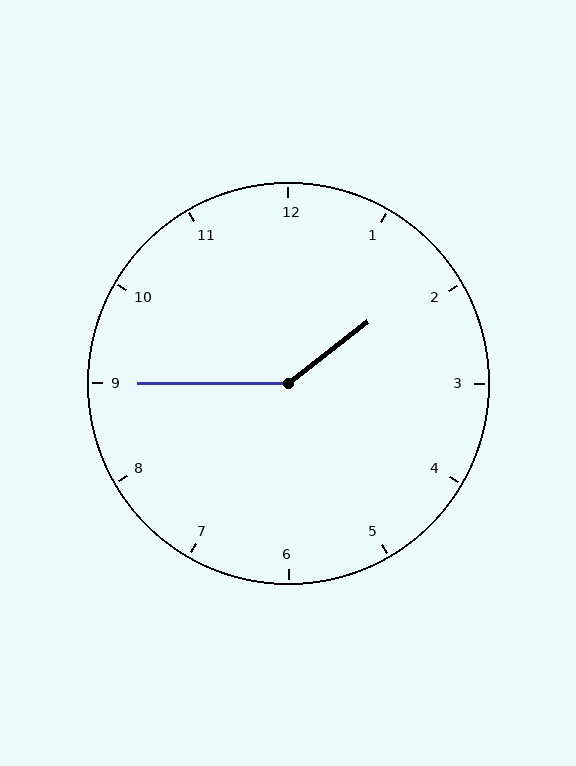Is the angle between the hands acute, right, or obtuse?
It is obtuse.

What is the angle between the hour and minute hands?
Approximately 142 degrees.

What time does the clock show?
1:45.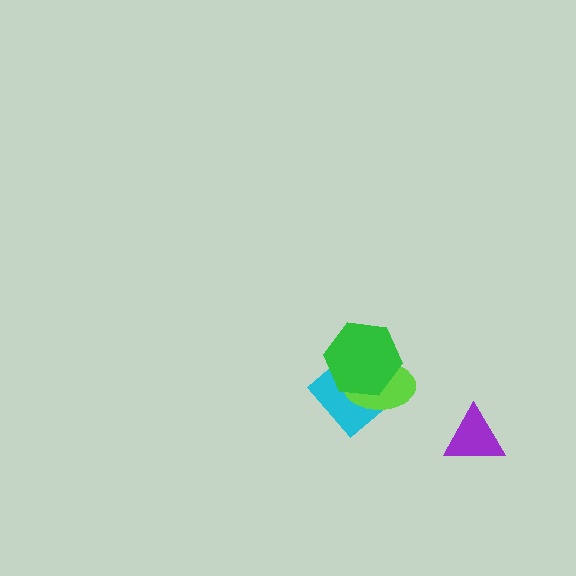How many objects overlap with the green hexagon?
2 objects overlap with the green hexagon.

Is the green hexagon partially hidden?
No, no other shape covers it.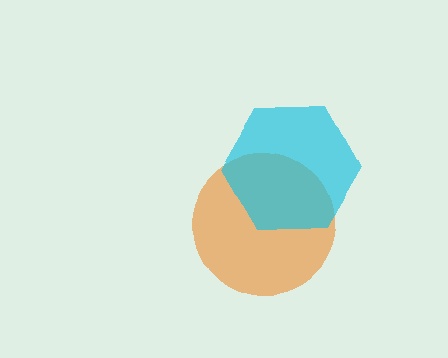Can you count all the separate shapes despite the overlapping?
Yes, there are 2 separate shapes.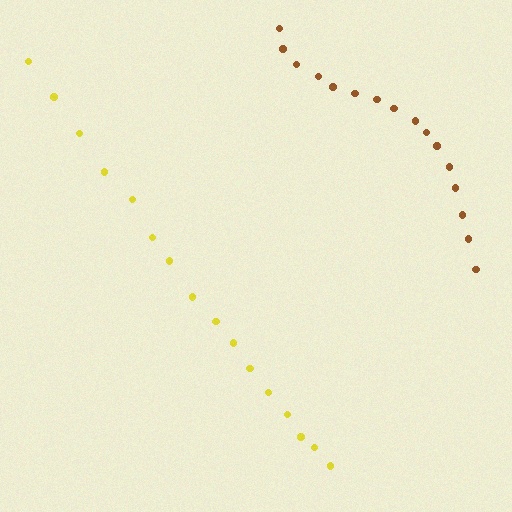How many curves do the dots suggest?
There are 2 distinct paths.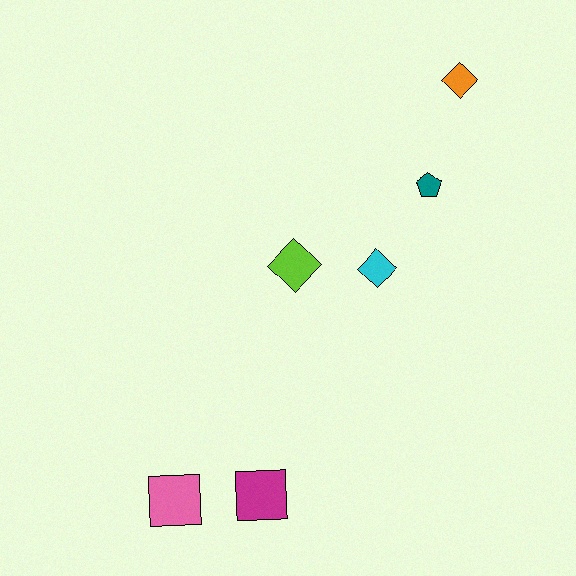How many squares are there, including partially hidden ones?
There are 2 squares.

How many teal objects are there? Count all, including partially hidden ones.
There is 1 teal object.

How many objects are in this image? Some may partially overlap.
There are 6 objects.